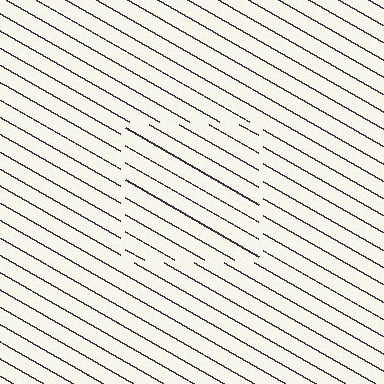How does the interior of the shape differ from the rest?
The interior of the shape contains the same grating, shifted by half a period — the contour is defined by the phase discontinuity where line-ends from the inner and outer gratings abut.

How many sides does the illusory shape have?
4 sides — the line-ends trace a square.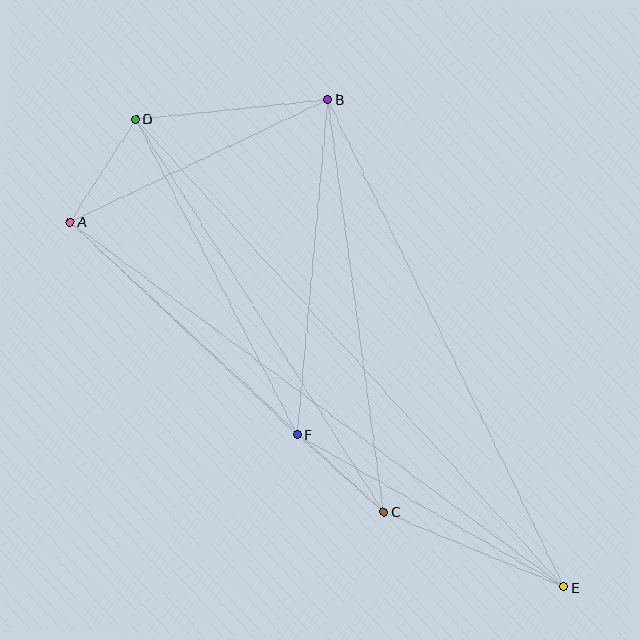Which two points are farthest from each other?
Points D and E are farthest from each other.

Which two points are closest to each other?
Points C and F are closest to each other.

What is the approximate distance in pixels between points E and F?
The distance between E and F is approximately 307 pixels.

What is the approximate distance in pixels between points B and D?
The distance between B and D is approximately 194 pixels.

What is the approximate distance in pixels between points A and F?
The distance between A and F is approximately 311 pixels.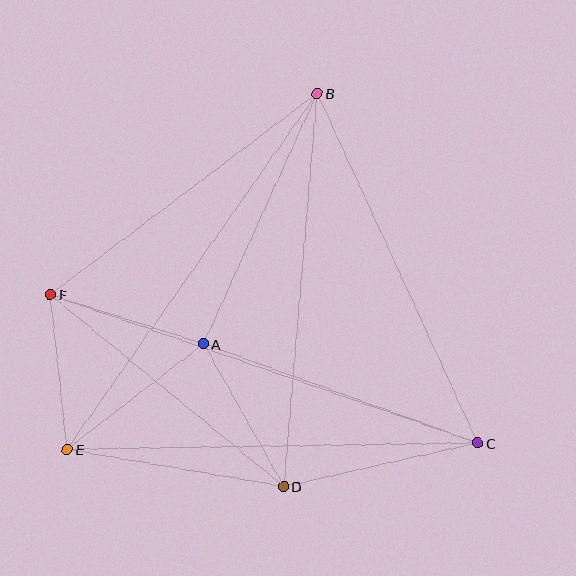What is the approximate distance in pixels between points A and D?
The distance between A and D is approximately 164 pixels.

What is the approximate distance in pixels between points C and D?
The distance between C and D is approximately 199 pixels.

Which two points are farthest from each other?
Points C and F are farthest from each other.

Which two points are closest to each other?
Points E and F are closest to each other.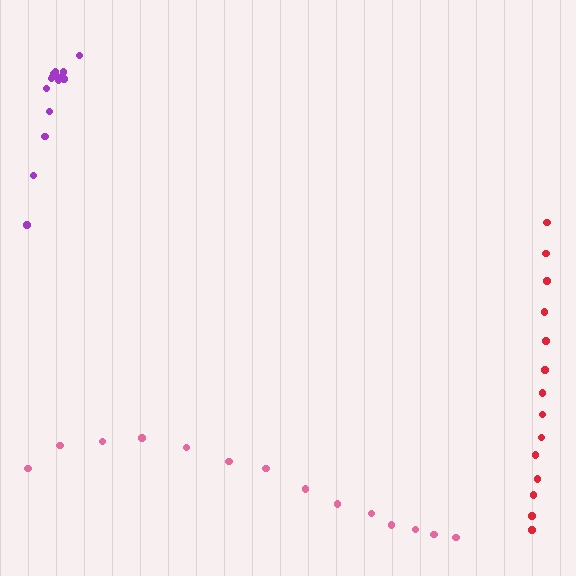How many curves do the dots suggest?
There are 3 distinct paths.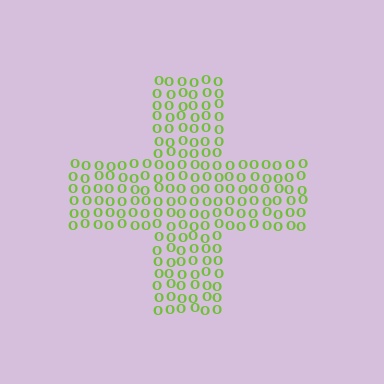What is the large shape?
The large shape is a cross.